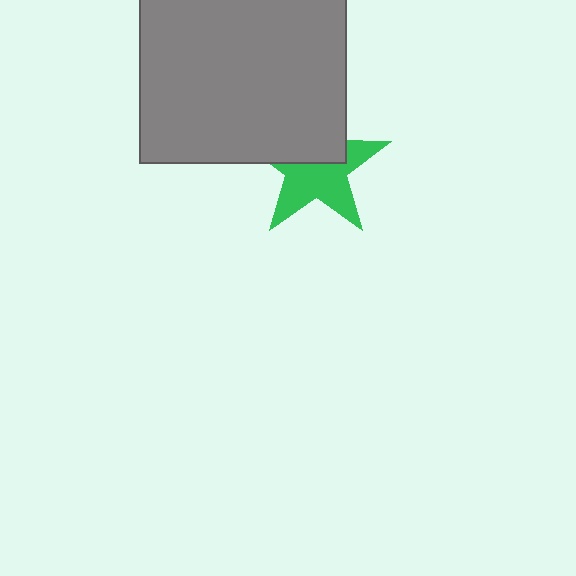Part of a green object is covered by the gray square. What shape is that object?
It is a star.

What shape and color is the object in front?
The object in front is a gray square.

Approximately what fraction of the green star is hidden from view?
Roughly 42% of the green star is hidden behind the gray square.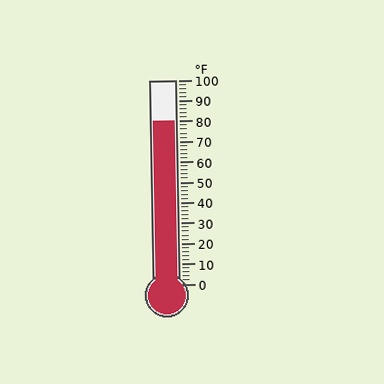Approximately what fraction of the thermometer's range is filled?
The thermometer is filled to approximately 80% of its range.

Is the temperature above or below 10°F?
The temperature is above 10°F.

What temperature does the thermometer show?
The thermometer shows approximately 80°F.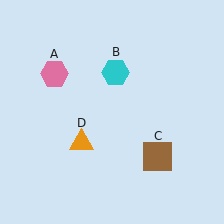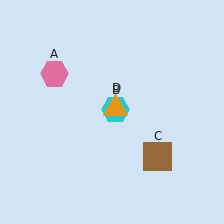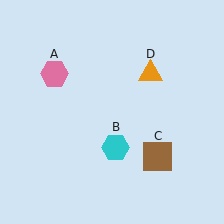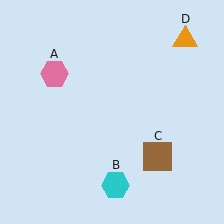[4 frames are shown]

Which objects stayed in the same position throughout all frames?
Pink hexagon (object A) and brown square (object C) remained stationary.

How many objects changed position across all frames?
2 objects changed position: cyan hexagon (object B), orange triangle (object D).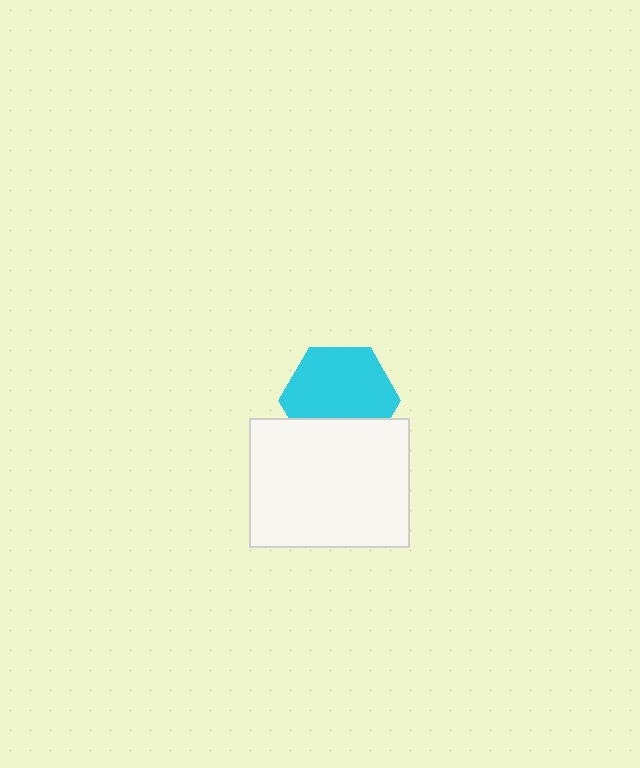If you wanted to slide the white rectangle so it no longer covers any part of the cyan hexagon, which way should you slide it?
Slide it down — that is the most direct way to separate the two shapes.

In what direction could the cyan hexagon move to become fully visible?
The cyan hexagon could move up. That would shift it out from behind the white rectangle entirely.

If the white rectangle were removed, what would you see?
You would see the complete cyan hexagon.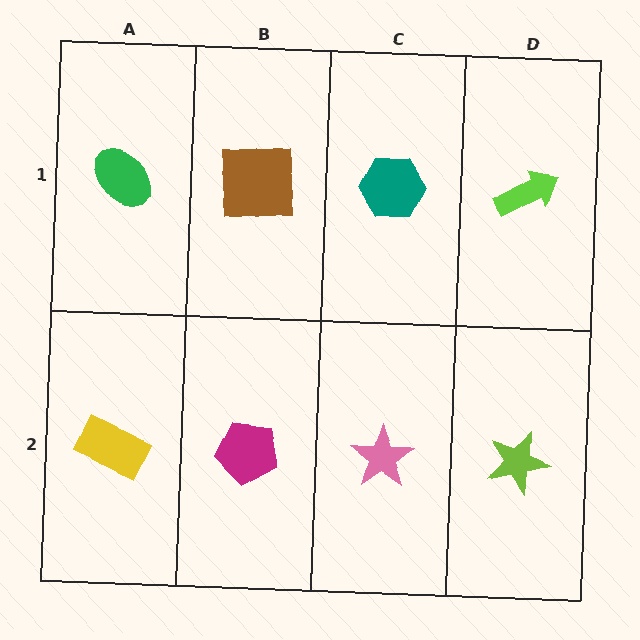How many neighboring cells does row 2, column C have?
3.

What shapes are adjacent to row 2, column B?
A brown square (row 1, column B), a yellow rectangle (row 2, column A), a pink star (row 2, column C).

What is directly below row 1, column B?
A magenta pentagon.